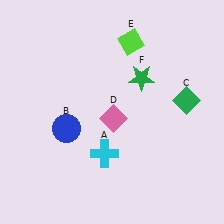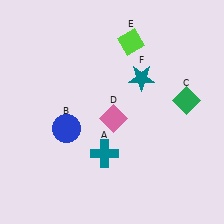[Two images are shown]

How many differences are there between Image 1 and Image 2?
There are 2 differences between the two images.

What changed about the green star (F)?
In Image 1, F is green. In Image 2, it changed to teal.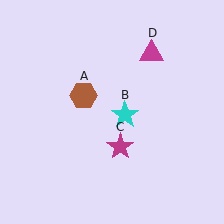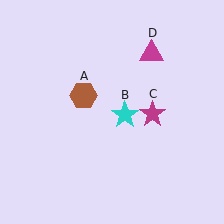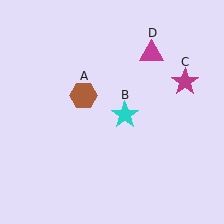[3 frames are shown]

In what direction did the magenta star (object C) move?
The magenta star (object C) moved up and to the right.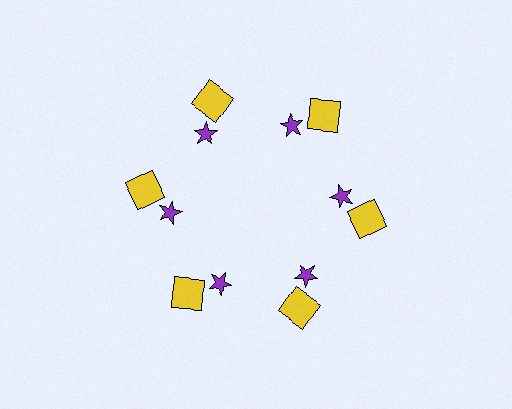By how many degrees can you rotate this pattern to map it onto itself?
The pattern maps onto itself every 60 degrees of rotation.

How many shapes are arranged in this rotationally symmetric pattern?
There are 12 shapes, arranged in 6 groups of 2.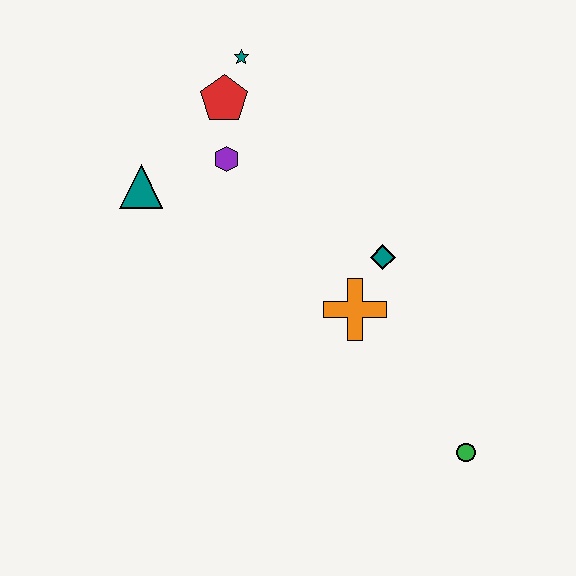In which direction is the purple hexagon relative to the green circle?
The purple hexagon is above the green circle.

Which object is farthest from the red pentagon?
The green circle is farthest from the red pentagon.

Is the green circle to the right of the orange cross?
Yes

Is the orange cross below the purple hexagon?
Yes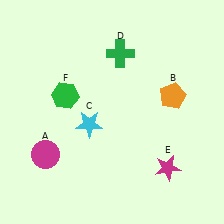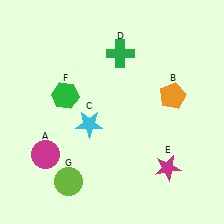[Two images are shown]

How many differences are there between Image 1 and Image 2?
There is 1 difference between the two images.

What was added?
A lime circle (G) was added in Image 2.